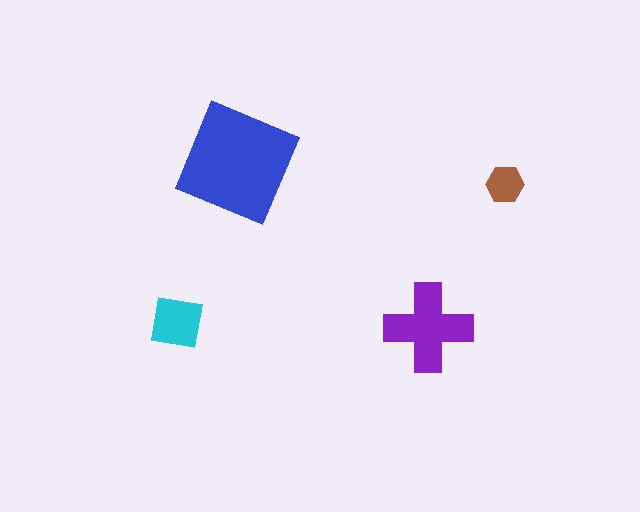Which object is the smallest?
The brown hexagon.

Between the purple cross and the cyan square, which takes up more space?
The purple cross.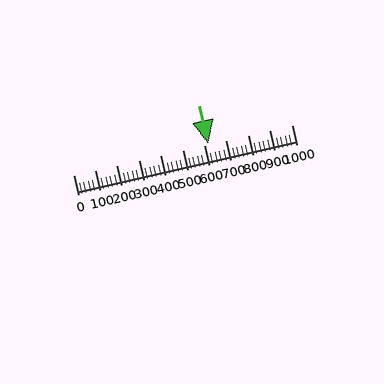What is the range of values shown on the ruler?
The ruler shows values from 0 to 1000.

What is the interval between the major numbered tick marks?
The major tick marks are spaced 100 units apart.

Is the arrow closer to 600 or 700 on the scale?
The arrow is closer to 600.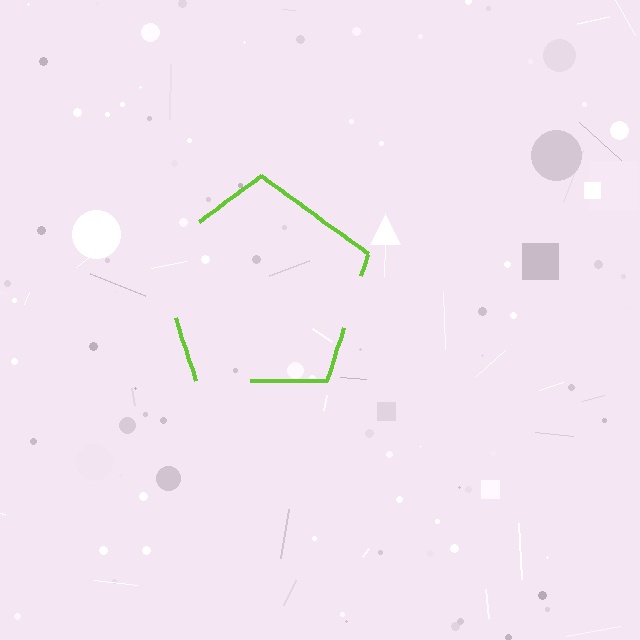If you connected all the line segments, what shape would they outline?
They would outline a pentagon.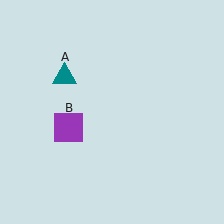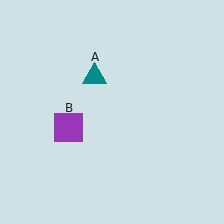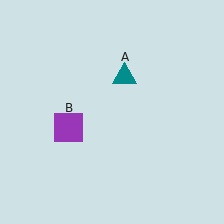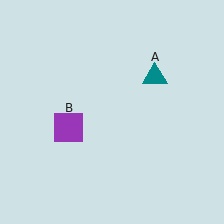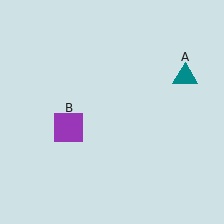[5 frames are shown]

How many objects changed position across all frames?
1 object changed position: teal triangle (object A).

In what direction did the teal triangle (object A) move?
The teal triangle (object A) moved right.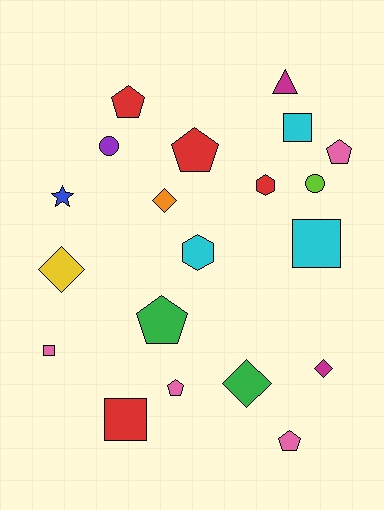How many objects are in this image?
There are 20 objects.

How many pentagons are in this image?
There are 6 pentagons.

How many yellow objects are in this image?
There is 1 yellow object.